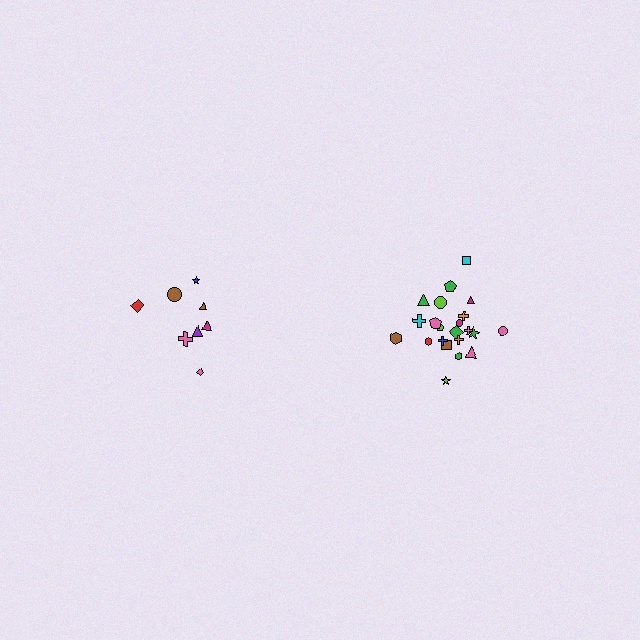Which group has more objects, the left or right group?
The right group.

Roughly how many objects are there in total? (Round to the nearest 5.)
Roughly 30 objects in total.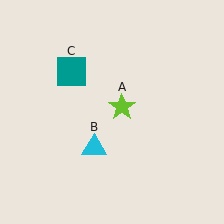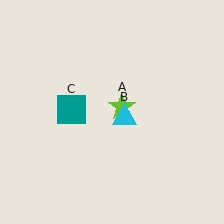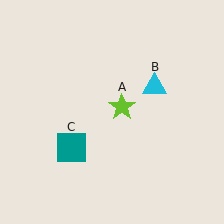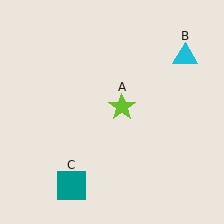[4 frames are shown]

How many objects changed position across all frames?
2 objects changed position: cyan triangle (object B), teal square (object C).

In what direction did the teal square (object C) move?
The teal square (object C) moved down.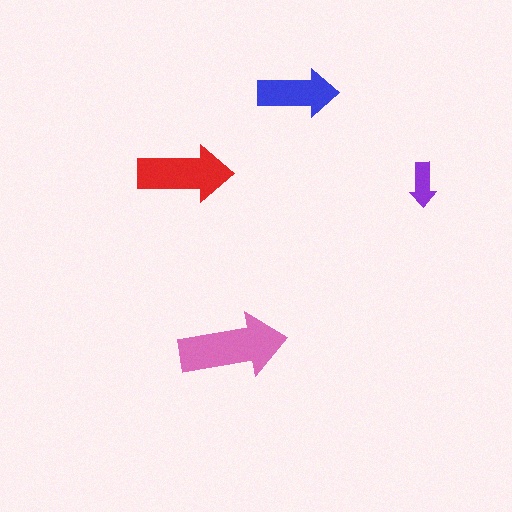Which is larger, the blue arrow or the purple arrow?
The blue one.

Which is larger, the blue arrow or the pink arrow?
The pink one.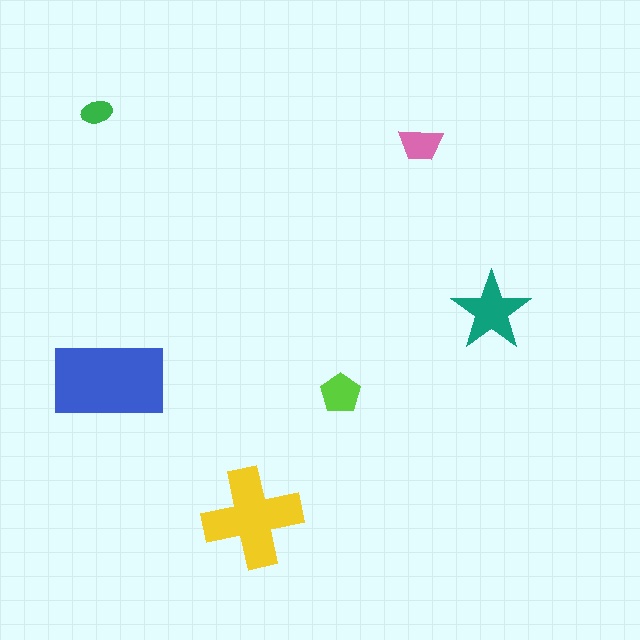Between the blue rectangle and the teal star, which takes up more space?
The blue rectangle.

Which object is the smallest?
The green ellipse.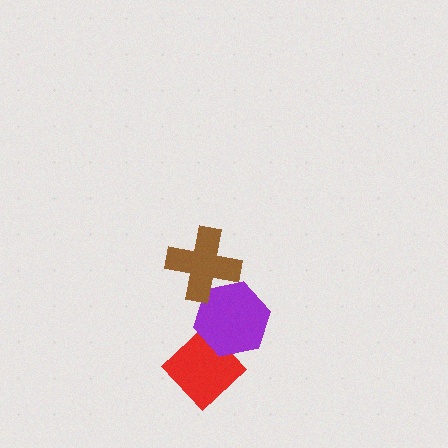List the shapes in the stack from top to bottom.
From top to bottom: the brown cross, the purple hexagon, the red diamond.